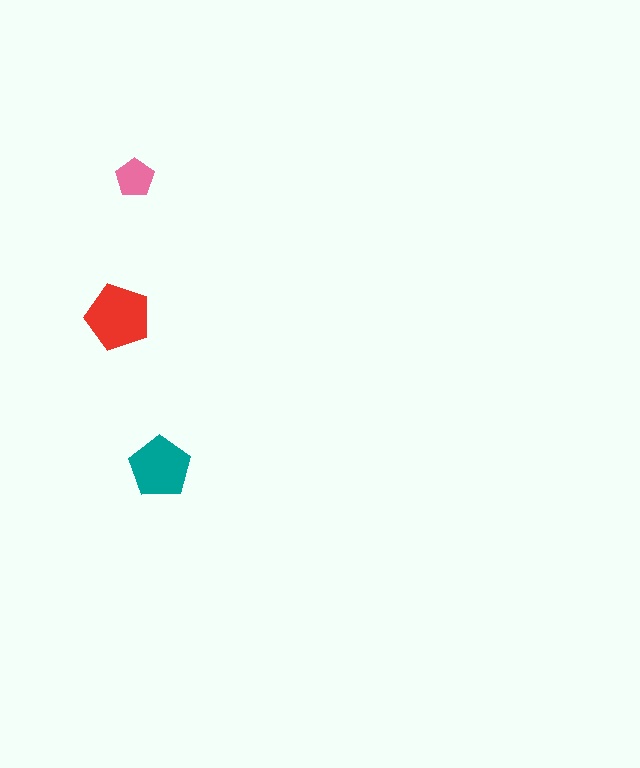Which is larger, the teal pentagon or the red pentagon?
The red one.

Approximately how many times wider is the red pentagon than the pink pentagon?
About 1.5 times wider.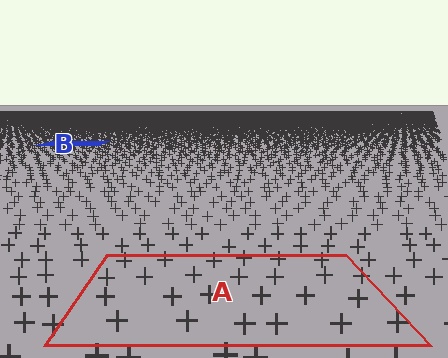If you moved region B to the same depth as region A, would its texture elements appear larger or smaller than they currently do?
They would appear larger. At a closer depth, the same texture elements are projected at a bigger on-screen size.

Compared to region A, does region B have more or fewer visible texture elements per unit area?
Region B has more texture elements per unit area — they are packed more densely because it is farther away.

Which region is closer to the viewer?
Region A is closer. The texture elements there are larger and more spread out.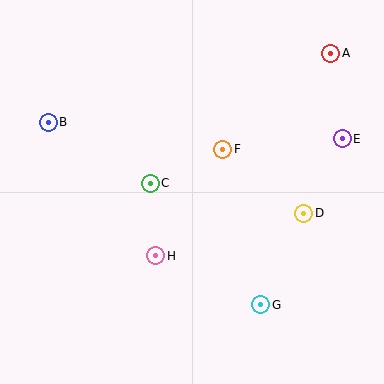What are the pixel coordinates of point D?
Point D is at (304, 213).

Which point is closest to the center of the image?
Point C at (150, 183) is closest to the center.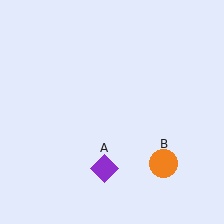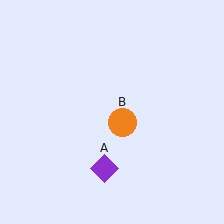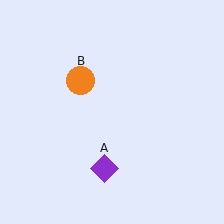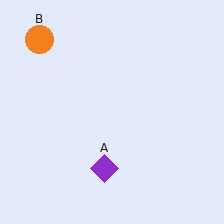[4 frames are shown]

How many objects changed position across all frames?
1 object changed position: orange circle (object B).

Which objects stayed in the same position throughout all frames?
Purple diamond (object A) remained stationary.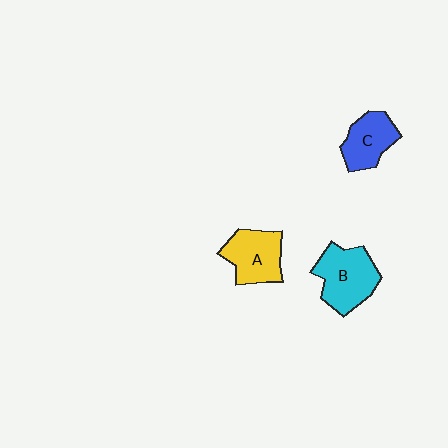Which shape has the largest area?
Shape B (cyan).